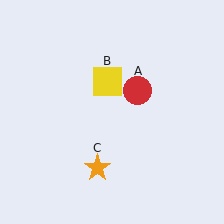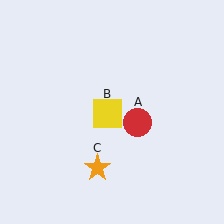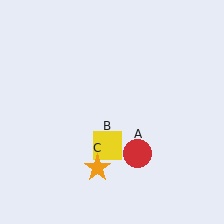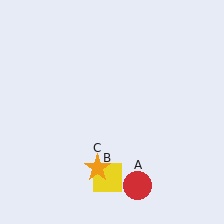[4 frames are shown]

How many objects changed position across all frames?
2 objects changed position: red circle (object A), yellow square (object B).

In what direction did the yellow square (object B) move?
The yellow square (object B) moved down.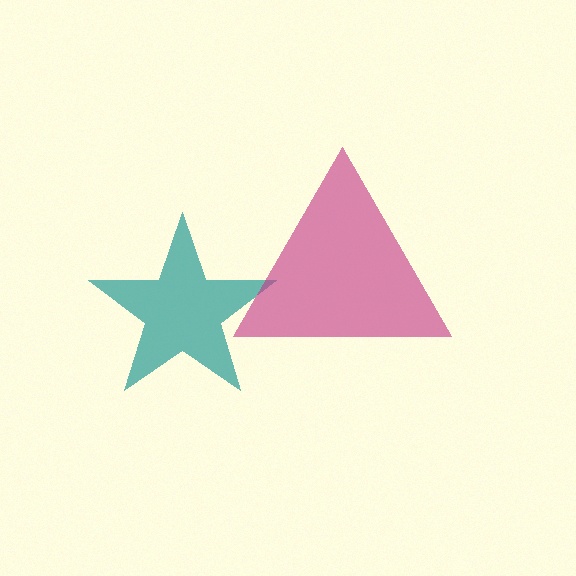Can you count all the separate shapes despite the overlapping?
Yes, there are 2 separate shapes.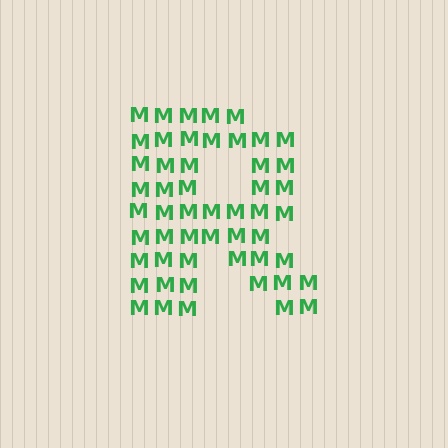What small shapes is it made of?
It is made of small letter M's.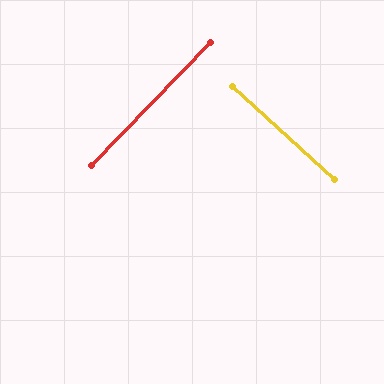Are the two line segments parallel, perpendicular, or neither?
Perpendicular — they meet at approximately 88°.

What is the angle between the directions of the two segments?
Approximately 88 degrees.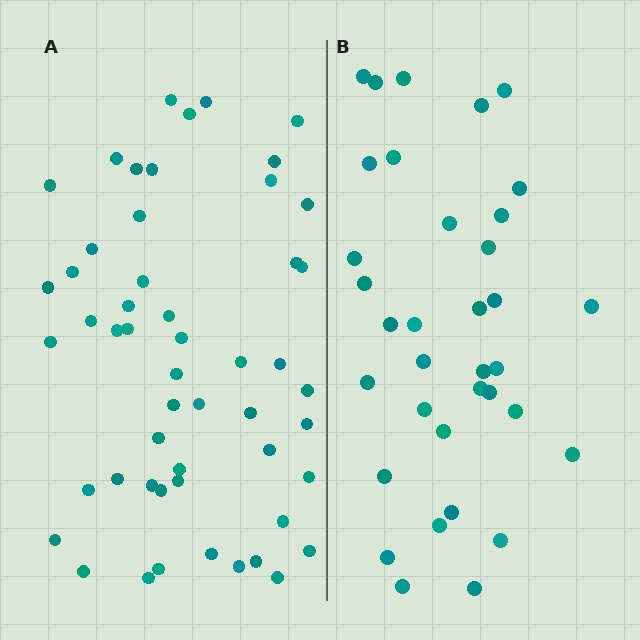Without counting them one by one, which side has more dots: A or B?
Region A (the left region) has more dots.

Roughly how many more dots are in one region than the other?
Region A has approximately 15 more dots than region B.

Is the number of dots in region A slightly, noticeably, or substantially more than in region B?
Region A has substantially more. The ratio is roughly 1.5 to 1.